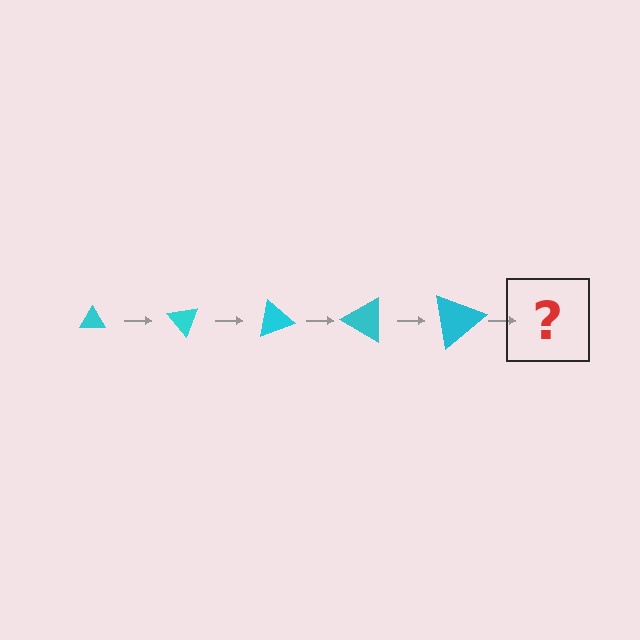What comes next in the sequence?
The next element should be a triangle, larger than the previous one and rotated 250 degrees from the start.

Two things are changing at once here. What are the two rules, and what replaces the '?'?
The two rules are that the triangle grows larger each step and it rotates 50 degrees each step. The '?' should be a triangle, larger than the previous one and rotated 250 degrees from the start.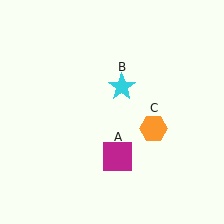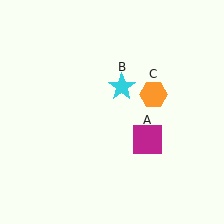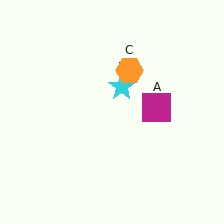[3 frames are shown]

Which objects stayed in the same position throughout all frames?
Cyan star (object B) remained stationary.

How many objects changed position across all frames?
2 objects changed position: magenta square (object A), orange hexagon (object C).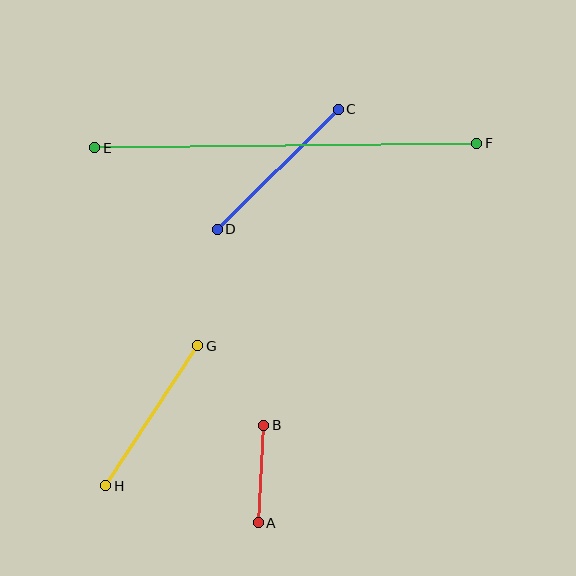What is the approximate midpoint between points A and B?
The midpoint is at approximately (261, 474) pixels.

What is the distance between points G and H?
The distance is approximately 167 pixels.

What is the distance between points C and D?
The distance is approximately 170 pixels.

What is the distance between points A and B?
The distance is approximately 98 pixels.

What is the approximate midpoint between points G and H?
The midpoint is at approximately (152, 416) pixels.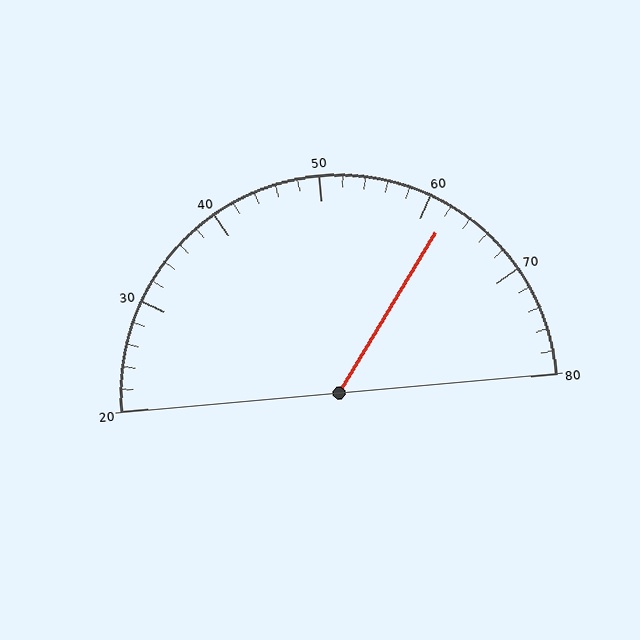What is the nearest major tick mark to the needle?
The nearest major tick mark is 60.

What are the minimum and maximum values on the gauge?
The gauge ranges from 20 to 80.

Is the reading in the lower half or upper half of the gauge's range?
The reading is in the upper half of the range (20 to 80).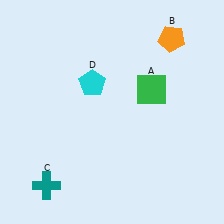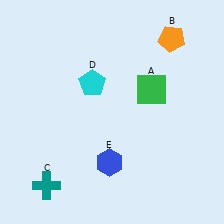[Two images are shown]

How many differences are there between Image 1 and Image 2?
There is 1 difference between the two images.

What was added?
A blue hexagon (E) was added in Image 2.